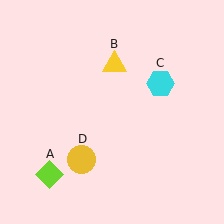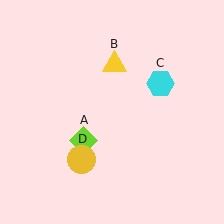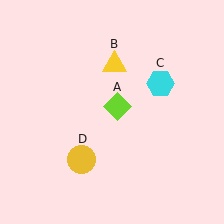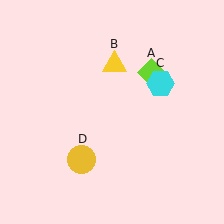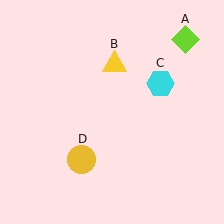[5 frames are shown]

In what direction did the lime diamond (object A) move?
The lime diamond (object A) moved up and to the right.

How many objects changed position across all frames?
1 object changed position: lime diamond (object A).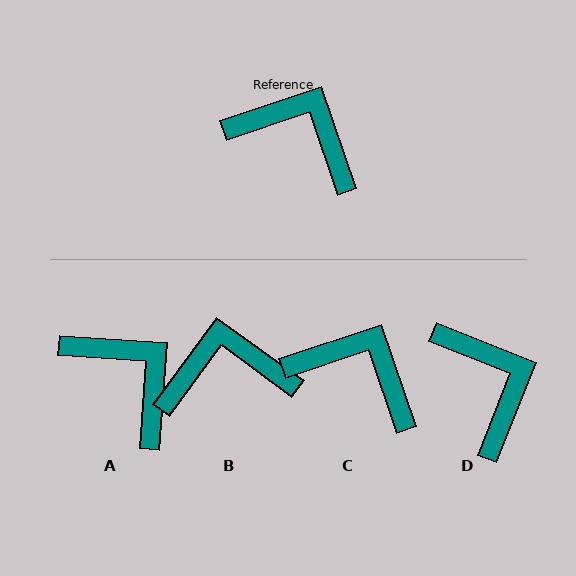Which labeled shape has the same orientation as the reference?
C.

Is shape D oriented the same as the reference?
No, it is off by about 40 degrees.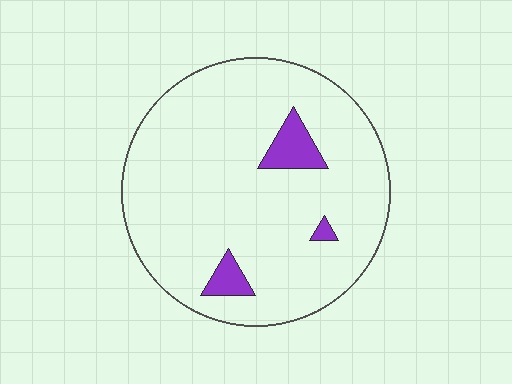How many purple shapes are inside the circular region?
3.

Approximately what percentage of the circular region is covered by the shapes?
Approximately 5%.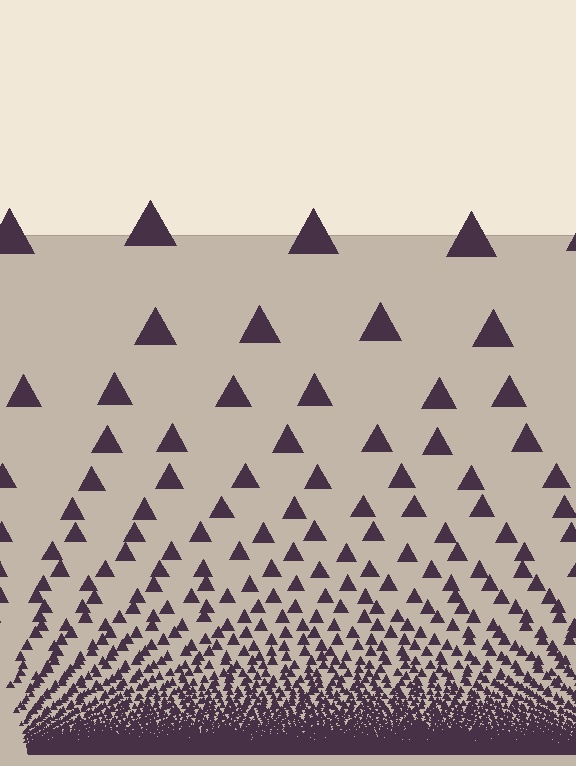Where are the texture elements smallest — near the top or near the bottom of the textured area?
Near the bottom.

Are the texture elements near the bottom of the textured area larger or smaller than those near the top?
Smaller. The gradient is inverted — elements near the bottom are smaller and denser.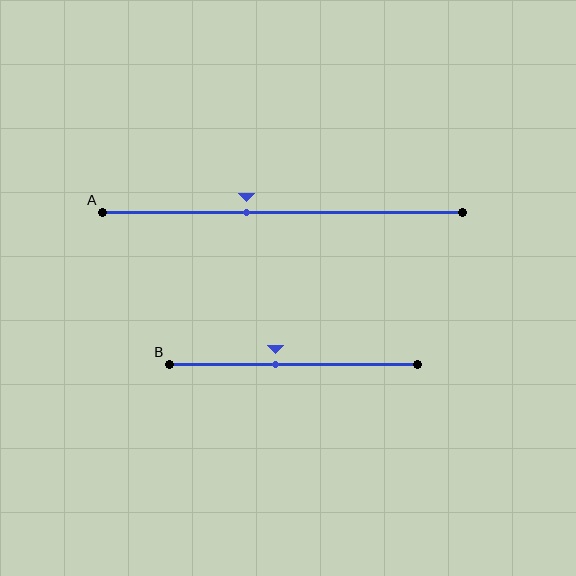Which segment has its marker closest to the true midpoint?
Segment B has its marker closest to the true midpoint.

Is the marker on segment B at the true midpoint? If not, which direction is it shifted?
No, the marker on segment B is shifted to the left by about 7% of the segment length.